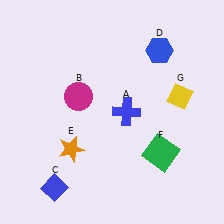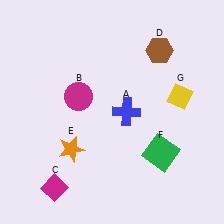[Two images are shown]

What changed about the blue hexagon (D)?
In Image 1, D is blue. In Image 2, it changed to brown.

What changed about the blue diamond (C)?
In Image 1, C is blue. In Image 2, it changed to magenta.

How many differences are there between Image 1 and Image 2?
There are 2 differences between the two images.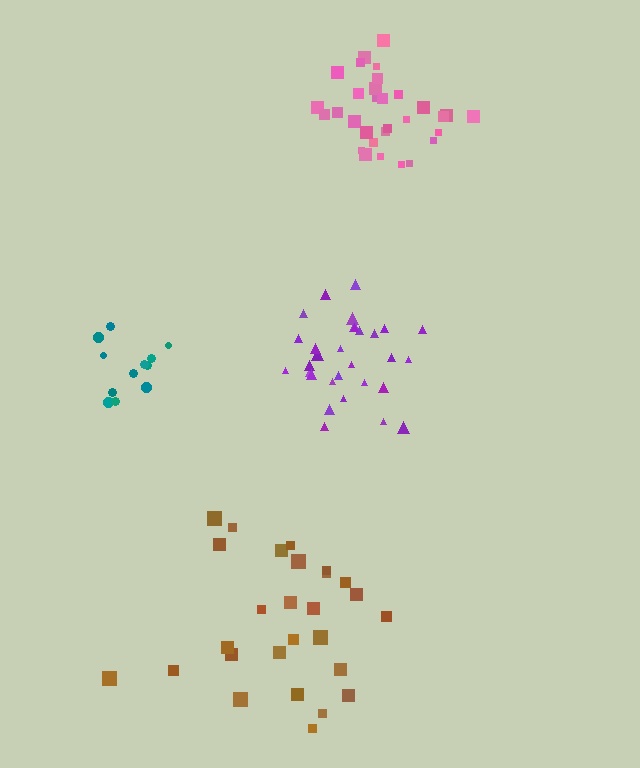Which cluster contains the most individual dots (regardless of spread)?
Pink (32).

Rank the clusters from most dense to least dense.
pink, purple, teal, brown.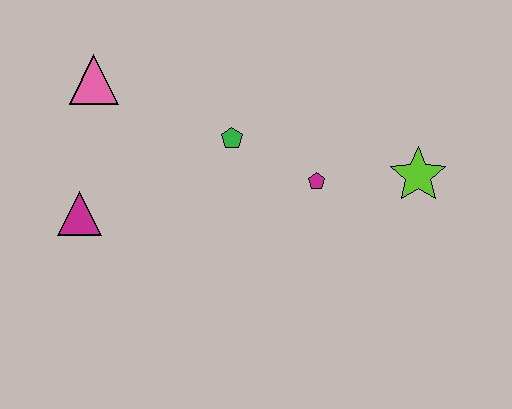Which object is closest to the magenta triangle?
The pink triangle is closest to the magenta triangle.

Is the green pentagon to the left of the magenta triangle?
No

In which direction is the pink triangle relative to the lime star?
The pink triangle is to the left of the lime star.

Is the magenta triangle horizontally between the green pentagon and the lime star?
No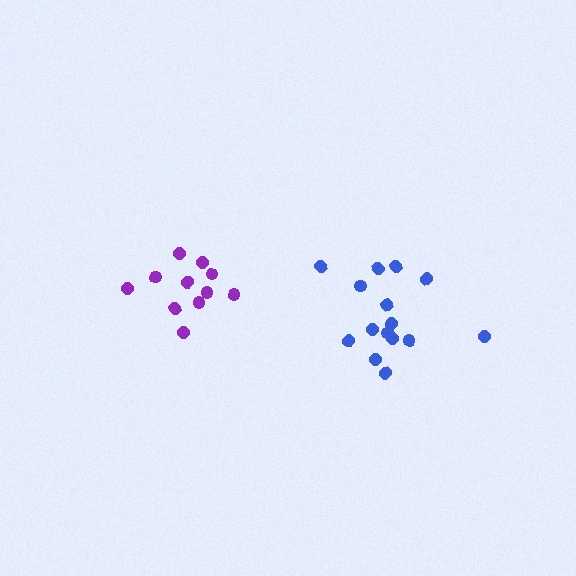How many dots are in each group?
Group 1: 15 dots, Group 2: 11 dots (26 total).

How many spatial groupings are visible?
There are 2 spatial groupings.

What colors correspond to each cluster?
The clusters are colored: blue, purple.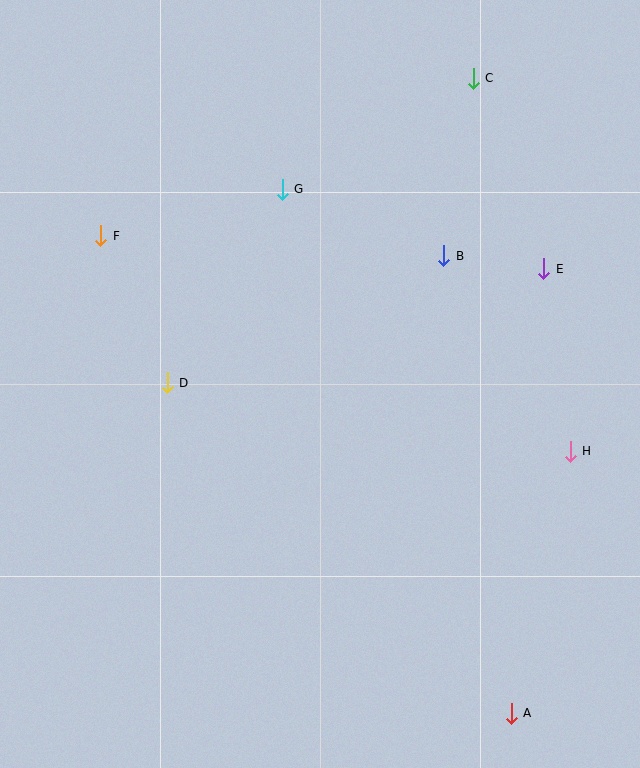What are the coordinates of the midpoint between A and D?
The midpoint between A and D is at (339, 548).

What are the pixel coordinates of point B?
Point B is at (444, 256).